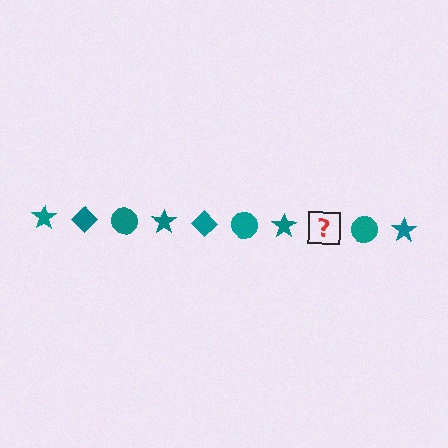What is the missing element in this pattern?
The missing element is a teal diamond.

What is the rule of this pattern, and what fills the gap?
The rule is that the pattern cycles through star, diamond, circle shapes in teal. The gap should be filled with a teal diamond.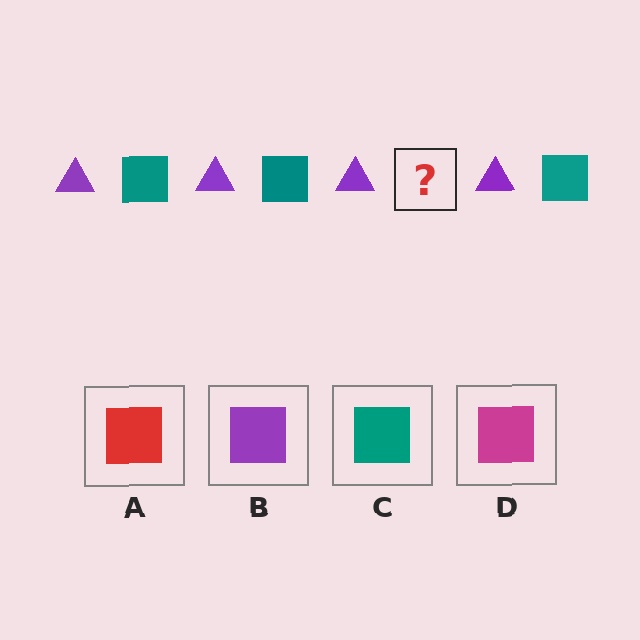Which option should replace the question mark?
Option C.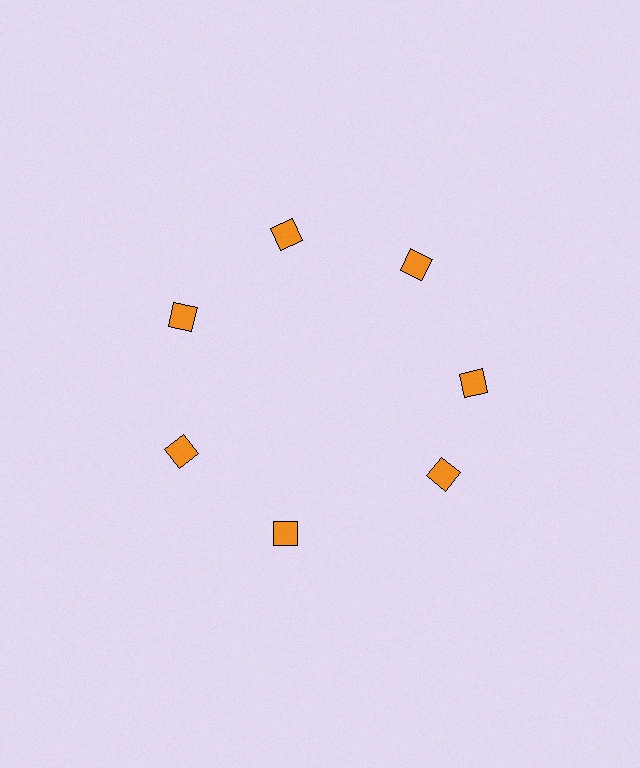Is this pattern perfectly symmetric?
No. The 7 orange diamonds are arranged in a ring, but one element near the 5 o'clock position is rotated out of alignment along the ring, breaking the 7-fold rotational symmetry.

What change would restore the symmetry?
The symmetry would be restored by rotating it back into even spacing with its neighbors so that all 7 diamonds sit at equal angles and equal distance from the center.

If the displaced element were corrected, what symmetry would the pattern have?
It would have 7-fold rotational symmetry — the pattern would map onto itself every 51 degrees.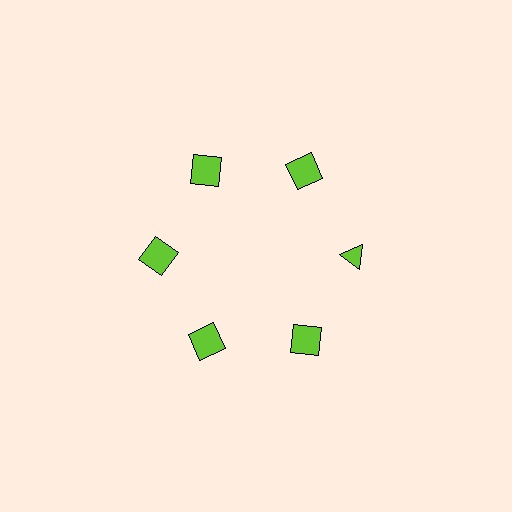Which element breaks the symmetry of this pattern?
The lime triangle at roughly the 3 o'clock position breaks the symmetry. All other shapes are lime squares.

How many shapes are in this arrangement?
There are 6 shapes arranged in a ring pattern.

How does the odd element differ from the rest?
It has a different shape: triangle instead of square.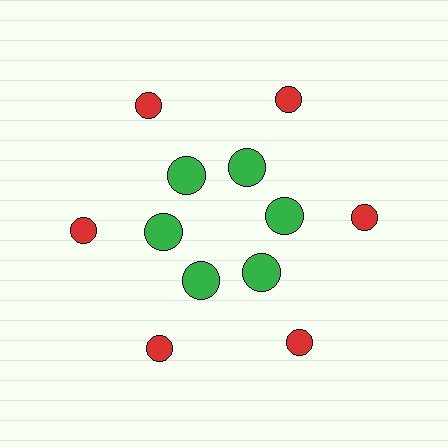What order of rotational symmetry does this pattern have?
This pattern has 6-fold rotational symmetry.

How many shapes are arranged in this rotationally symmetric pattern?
There are 12 shapes, arranged in 6 groups of 2.